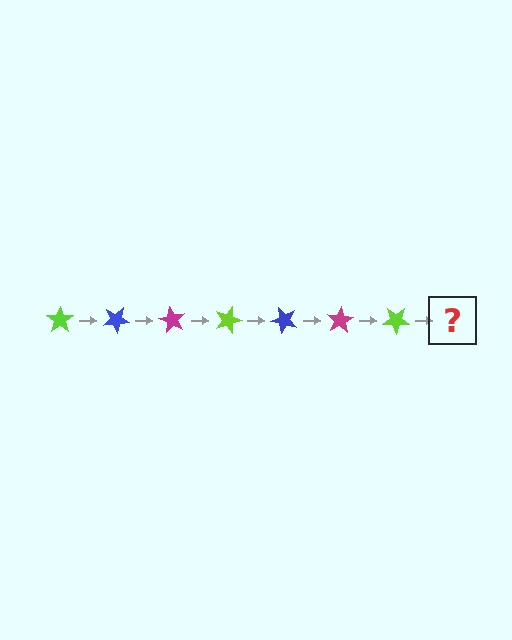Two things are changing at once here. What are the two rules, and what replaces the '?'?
The two rules are that it rotates 30 degrees each step and the color cycles through lime, blue, and magenta. The '?' should be a blue star, rotated 210 degrees from the start.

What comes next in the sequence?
The next element should be a blue star, rotated 210 degrees from the start.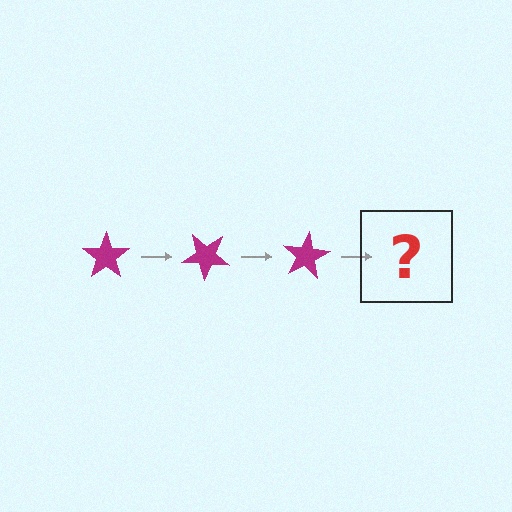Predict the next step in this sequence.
The next step is a magenta star rotated 120 degrees.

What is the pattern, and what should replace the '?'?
The pattern is that the star rotates 40 degrees each step. The '?' should be a magenta star rotated 120 degrees.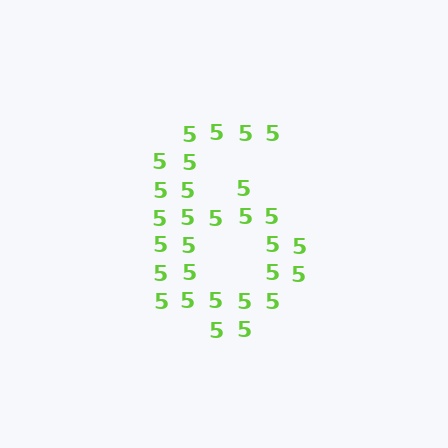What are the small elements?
The small elements are digit 5's.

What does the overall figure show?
The overall figure shows the digit 6.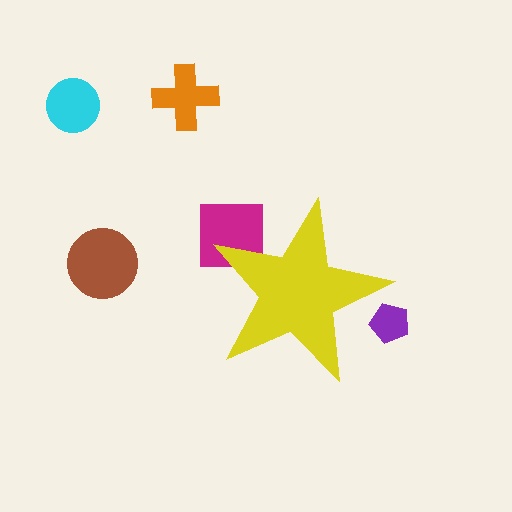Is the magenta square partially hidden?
Yes, the magenta square is partially hidden behind the yellow star.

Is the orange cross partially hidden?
No, the orange cross is fully visible.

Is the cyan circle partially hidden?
No, the cyan circle is fully visible.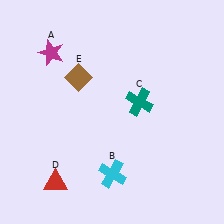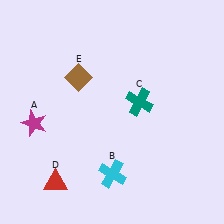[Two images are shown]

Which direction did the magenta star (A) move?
The magenta star (A) moved down.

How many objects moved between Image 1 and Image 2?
1 object moved between the two images.